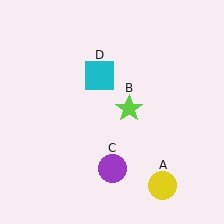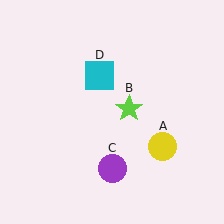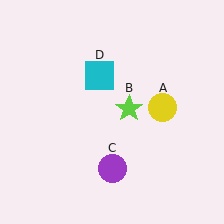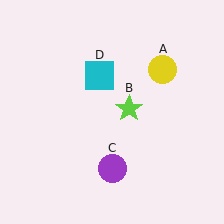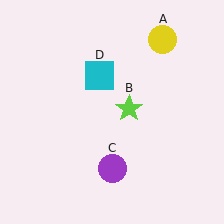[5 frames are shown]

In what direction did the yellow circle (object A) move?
The yellow circle (object A) moved up.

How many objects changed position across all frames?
1 object changed position: yellow circle (object A).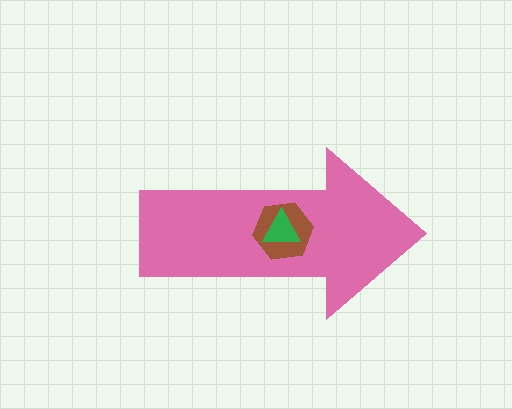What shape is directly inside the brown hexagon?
The green triangle.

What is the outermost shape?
The pink arrow.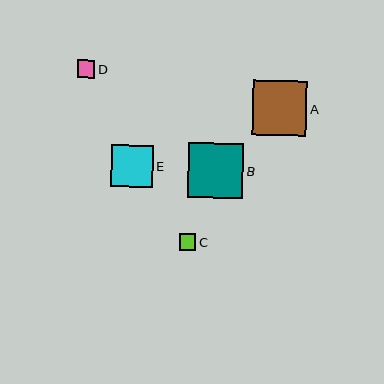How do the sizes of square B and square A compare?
Square B and square A are approximately the same size.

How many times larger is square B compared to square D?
Square B is approximately 3.1 times the size of square D.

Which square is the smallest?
Square C is the smallest with a size of approximately 17 pixels.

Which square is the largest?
Square B is the largest with a size of approximately 56 pixels.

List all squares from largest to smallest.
From largest to smallest: B, A, E, D, C.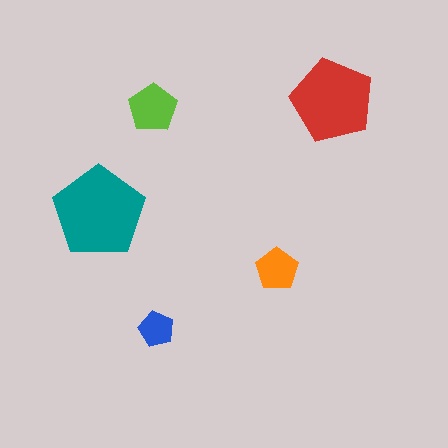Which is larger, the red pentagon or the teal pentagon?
The teal one.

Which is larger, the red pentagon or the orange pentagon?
The red one.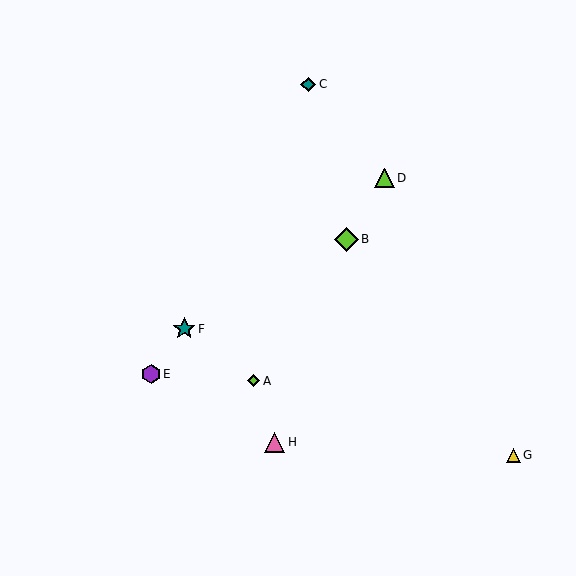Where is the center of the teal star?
The center of the teal star is at (184, 329).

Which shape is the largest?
The lime diamond (labeled B) is the largest.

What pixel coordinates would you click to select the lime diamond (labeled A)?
Click at (254, 381) to select the lime diamond A.